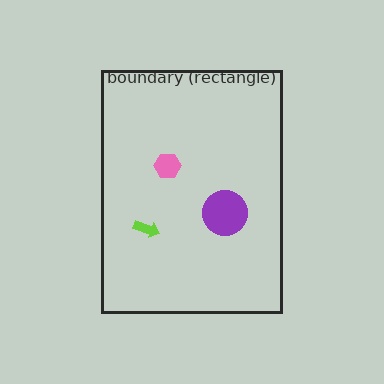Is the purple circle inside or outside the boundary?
Inside.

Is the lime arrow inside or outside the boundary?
Inside.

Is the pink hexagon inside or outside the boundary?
Inside.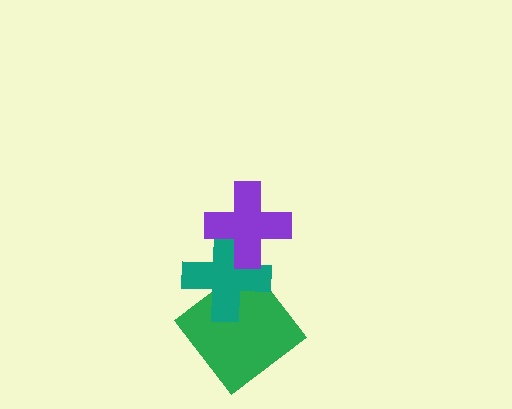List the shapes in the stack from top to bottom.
From top to bottom: the purple cross, the teal cross, the green diamond.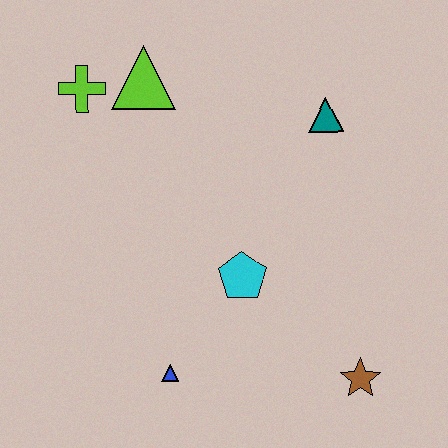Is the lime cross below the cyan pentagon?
No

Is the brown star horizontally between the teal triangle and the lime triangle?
No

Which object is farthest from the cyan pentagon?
The lime cross is farthest from the cyan pentagon.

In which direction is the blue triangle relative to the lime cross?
The blue triangle is below the lime cross.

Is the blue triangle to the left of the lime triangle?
No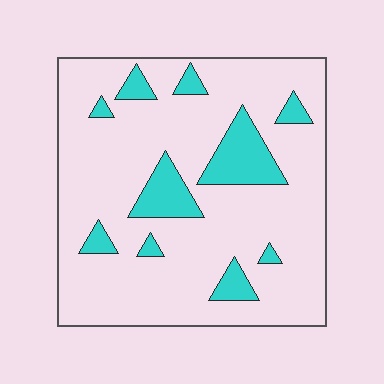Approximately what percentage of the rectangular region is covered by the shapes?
Approximately 15%.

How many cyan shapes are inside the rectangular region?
10.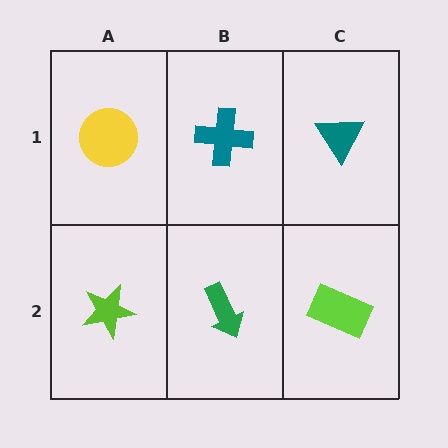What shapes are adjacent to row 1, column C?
A lime rectangle (row 2, column C), a teal cross (row 1, column B).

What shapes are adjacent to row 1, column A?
A lime star (row 2, column A), a teal cross (row 1, column B).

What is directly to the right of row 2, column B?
A lime rectangle.